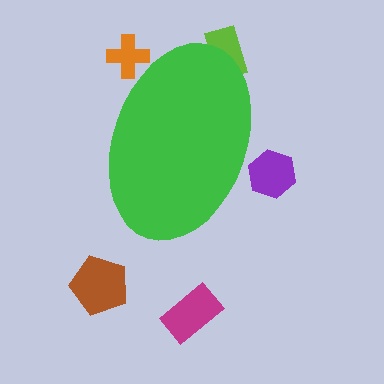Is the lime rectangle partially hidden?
Yes, the lime rectangle is partially hidden behind the green ellipse.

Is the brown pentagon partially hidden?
No, the brown pentagon is fully visible.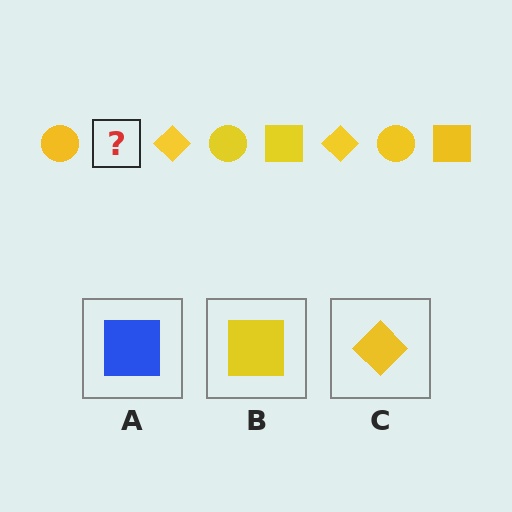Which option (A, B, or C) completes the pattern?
B.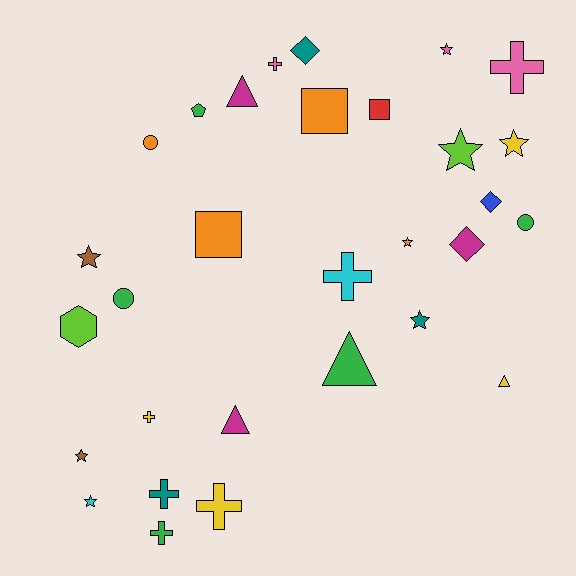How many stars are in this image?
There are 8 stars.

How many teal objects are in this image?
There are 3 teal objects.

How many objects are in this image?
There are 30 objects.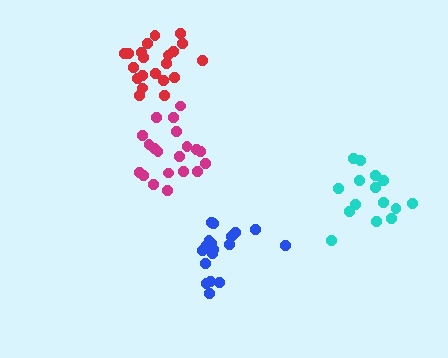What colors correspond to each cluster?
The clusters are colored: blue, cyan, red, magenta.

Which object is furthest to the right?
The cyan cluster is rightmost.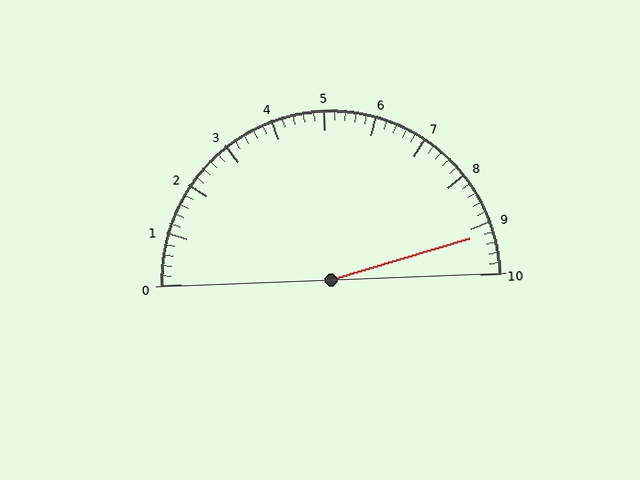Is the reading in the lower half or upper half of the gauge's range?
The reading is in the upper half of the range (0 to 10).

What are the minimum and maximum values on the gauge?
The gauge ranges from 0 to 10.